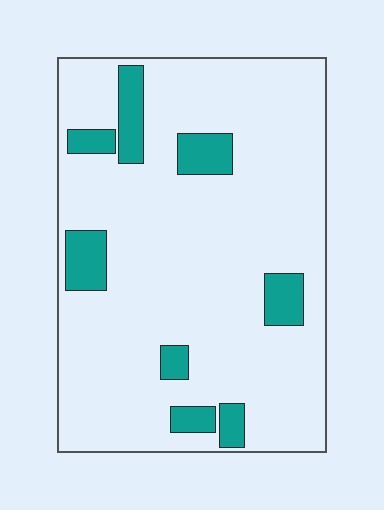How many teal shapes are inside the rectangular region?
8.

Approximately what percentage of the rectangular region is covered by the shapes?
Approximately 15%.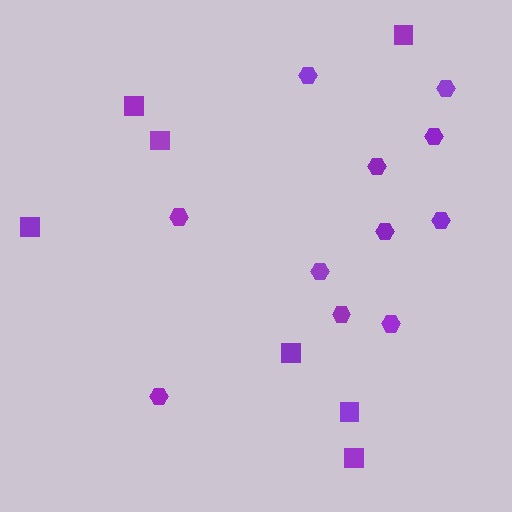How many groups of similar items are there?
There are 2 groups: one group of hexagons (11) and one group of squares (7).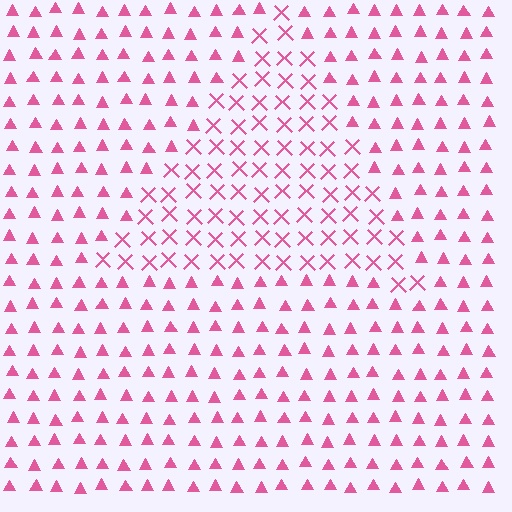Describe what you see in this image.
The image is filled with small pink elements arranged in a uniform grid. A triangle-shaped region contains X marks, while the surrounding area contains triangles. The boundary is defined purely by the change in element shape.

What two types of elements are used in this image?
The image uses X marks inside the triangle region and triangles outside it.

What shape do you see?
I see a triangle.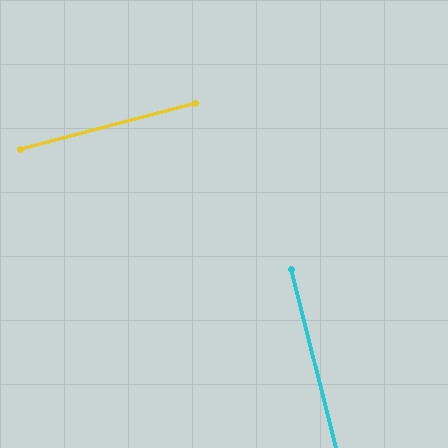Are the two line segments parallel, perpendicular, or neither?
Perpendicular — they meet at approximately 89°.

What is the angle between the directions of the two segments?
Approximately 89 degrees.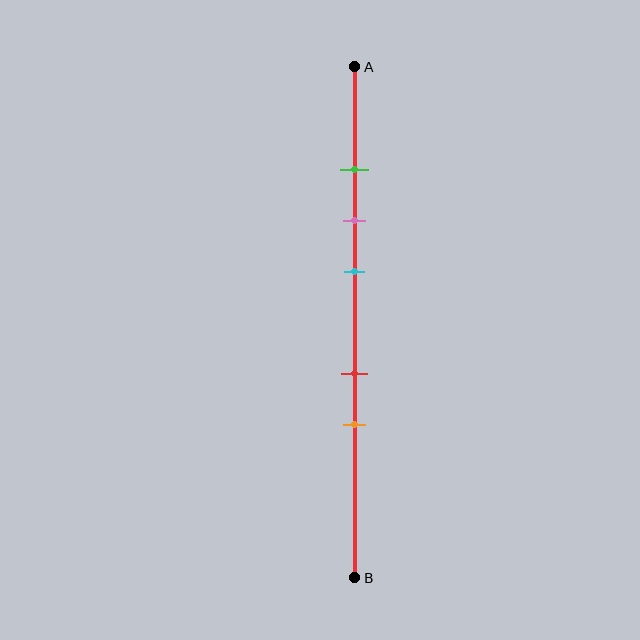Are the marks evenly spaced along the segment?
No, the marks are not evenly spaced.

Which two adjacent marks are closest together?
The green and pink marks are the closest adjacent pair.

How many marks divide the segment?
There are 5 marks dividing the segment.